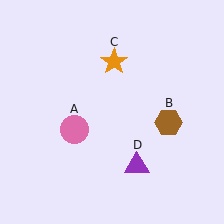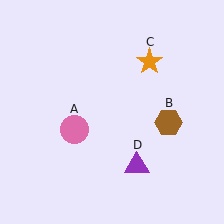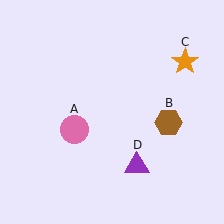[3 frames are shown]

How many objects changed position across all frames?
1 object changed position: orange star (object C).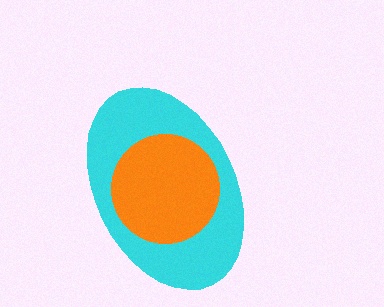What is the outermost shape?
The cyan ellipse.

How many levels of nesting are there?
2.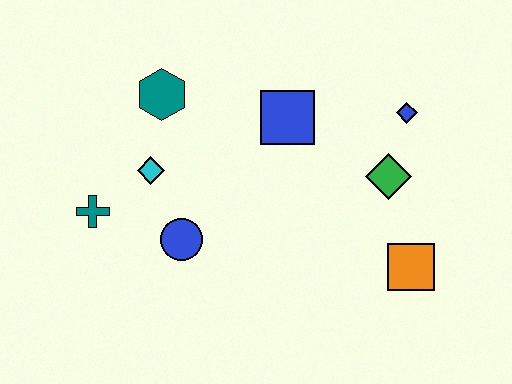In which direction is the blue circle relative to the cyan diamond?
The blue circle is below the cyan diamond.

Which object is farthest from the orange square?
The teal cross is farthest from the orange square.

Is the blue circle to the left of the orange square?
Yes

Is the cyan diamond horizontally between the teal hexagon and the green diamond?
No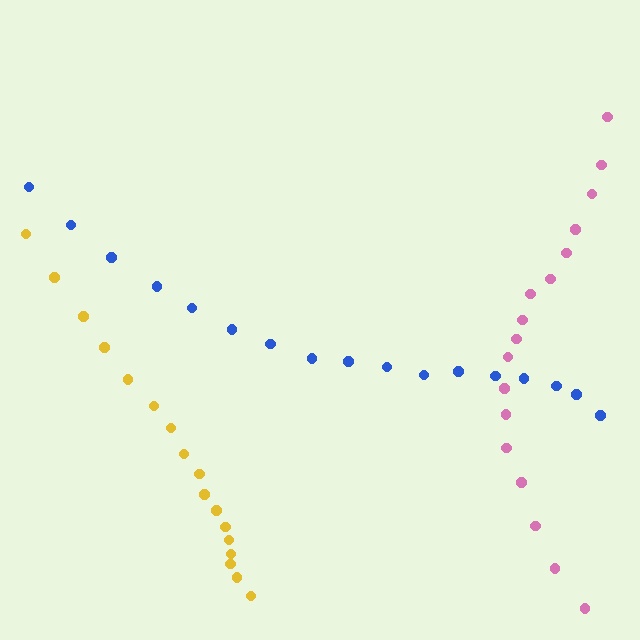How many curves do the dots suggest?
There are 3 distinct paths.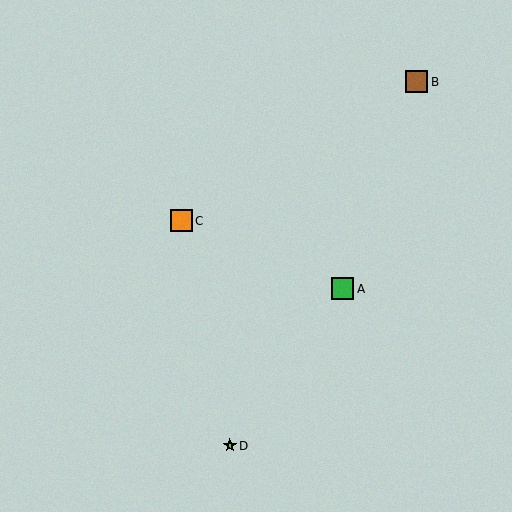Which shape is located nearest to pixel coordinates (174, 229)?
The orange square (labeled C) at (181, 221) is nearest to that location.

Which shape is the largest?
The brown square (labeled B) is the largest.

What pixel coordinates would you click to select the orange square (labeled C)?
Click at (181, 221) to select the orange square C.